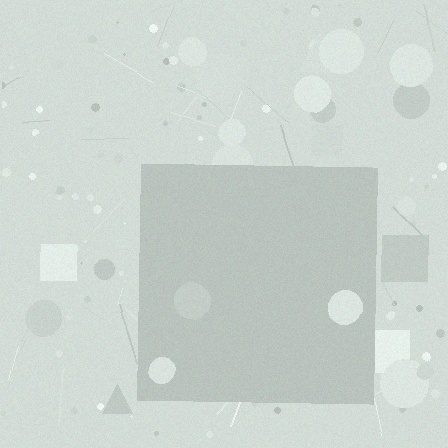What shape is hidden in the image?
A square is hidden in the image.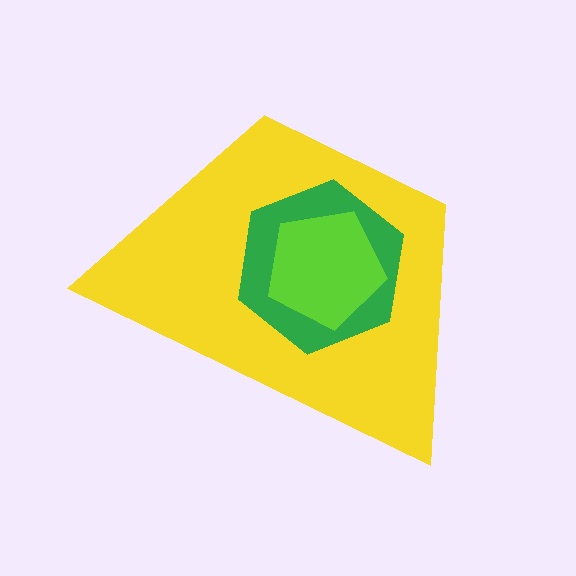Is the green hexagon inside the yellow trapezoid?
Yes.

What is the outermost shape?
The yellow trapezoid.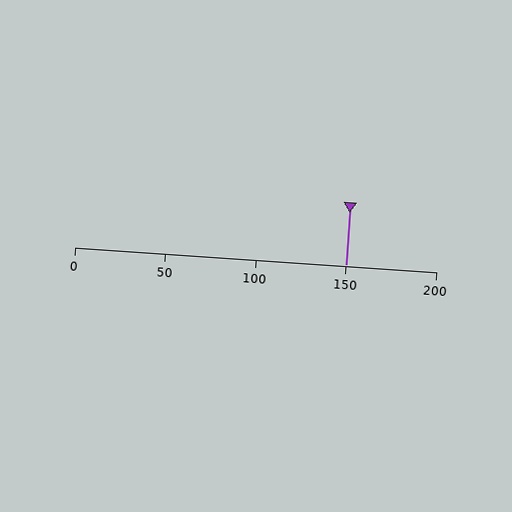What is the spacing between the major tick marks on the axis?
The major ticks are spaced 50 apart.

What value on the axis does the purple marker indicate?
The marker indicates approximately 150.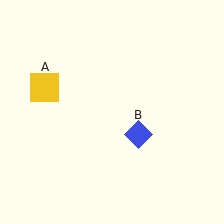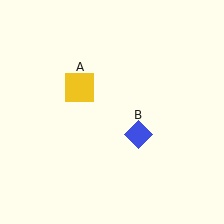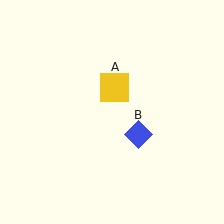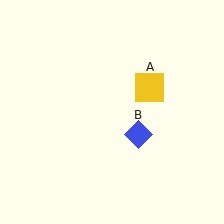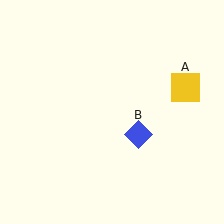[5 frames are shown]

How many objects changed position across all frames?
1 object changed position: yellow square (object A).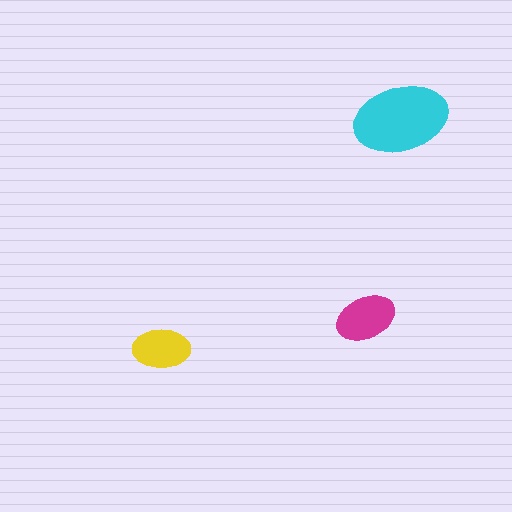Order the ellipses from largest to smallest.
the cyan one, the magenta one, the yellow one.